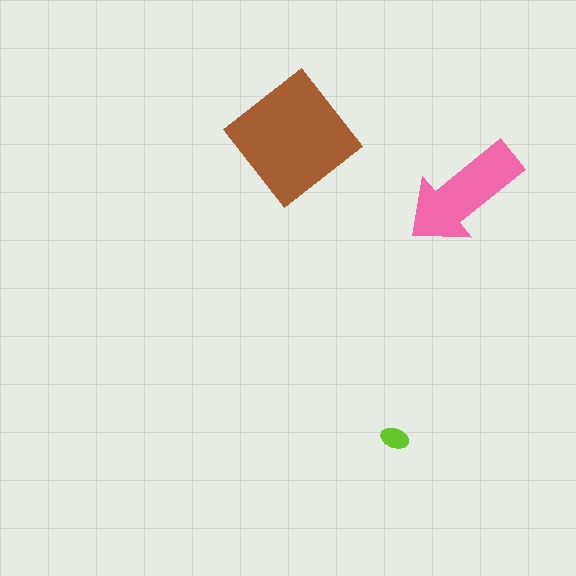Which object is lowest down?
The lime ellipse is bottommost.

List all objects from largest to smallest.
The brown diamond, the pink arrow, the lime ellipse.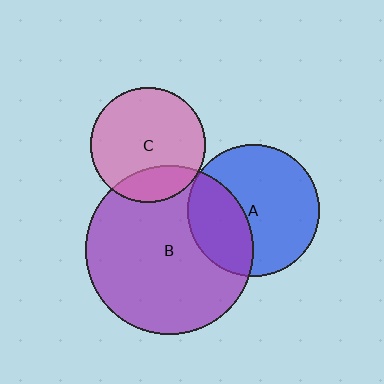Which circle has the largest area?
Circle B (purple).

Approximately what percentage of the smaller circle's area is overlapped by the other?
Approximately 35%.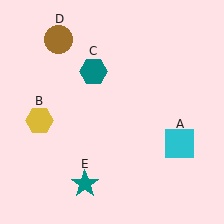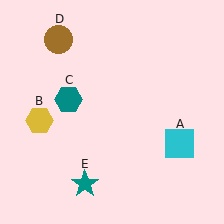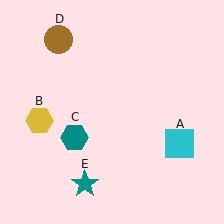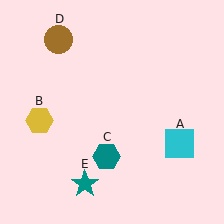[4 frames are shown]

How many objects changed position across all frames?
1 object changed position: teal hexagon (object C).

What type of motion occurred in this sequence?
The teal hexagon (object C) rotated counterclockwise around the center of the scene.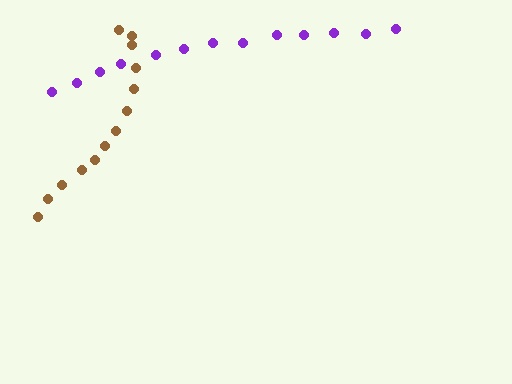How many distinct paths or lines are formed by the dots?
There are 2 distinct paths.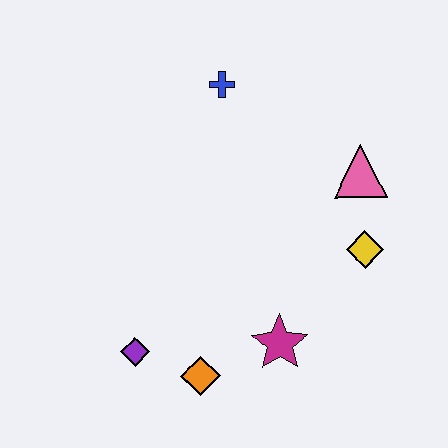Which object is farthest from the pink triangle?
The purple diamond is farthest from the pink triangle.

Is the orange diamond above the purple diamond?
No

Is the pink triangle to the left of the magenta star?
No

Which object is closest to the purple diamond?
The orange diamond is closest to the purple diamond.